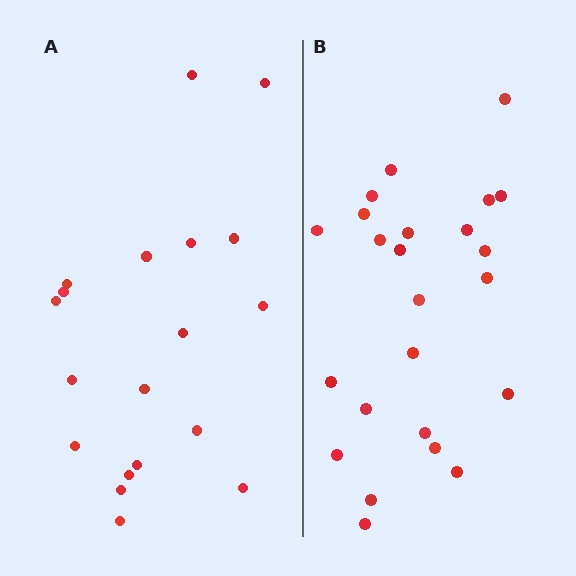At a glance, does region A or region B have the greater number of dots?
Region B (the right region) has more dots.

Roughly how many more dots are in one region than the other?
Region B has about 5 more dots than region A.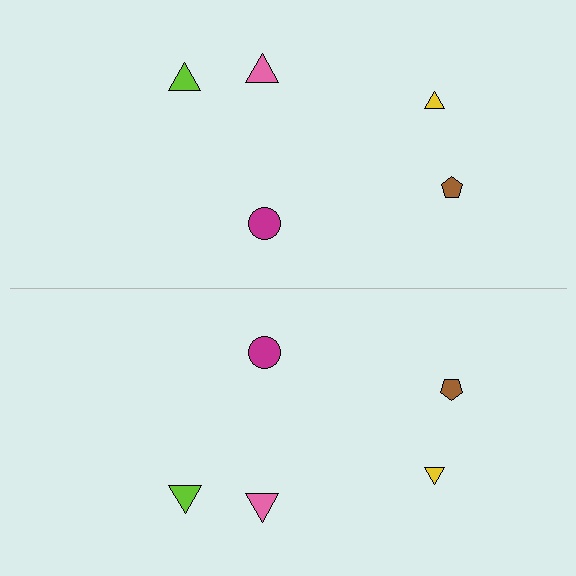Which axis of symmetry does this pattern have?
The pattern has a horizontal axis of symmetry running through the center of the image.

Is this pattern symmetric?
Yes, this pattern has bilateral (reflection) symmetry.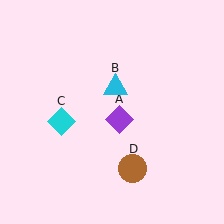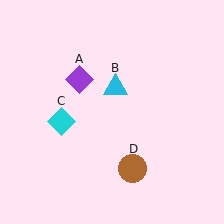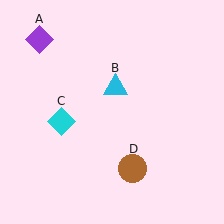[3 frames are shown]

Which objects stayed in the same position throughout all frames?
Cyan triangle (object B) and cyan diamond (object C) and brown circle (object D) remained stationary.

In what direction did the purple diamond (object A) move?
The purple diamond (object A) moved up and to the left.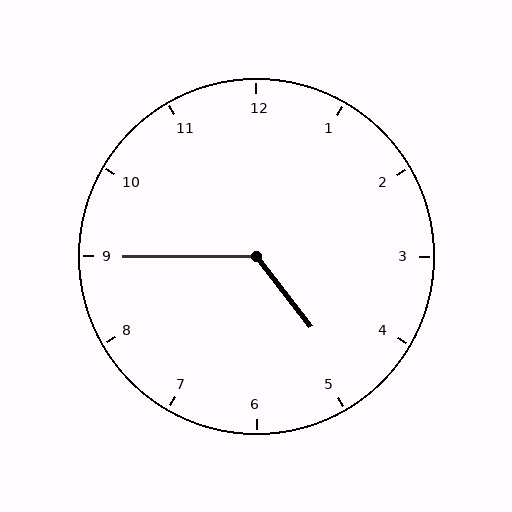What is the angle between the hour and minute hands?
Approximately 128 degrees.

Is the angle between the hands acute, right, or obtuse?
It is obtuse.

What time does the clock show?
4:45.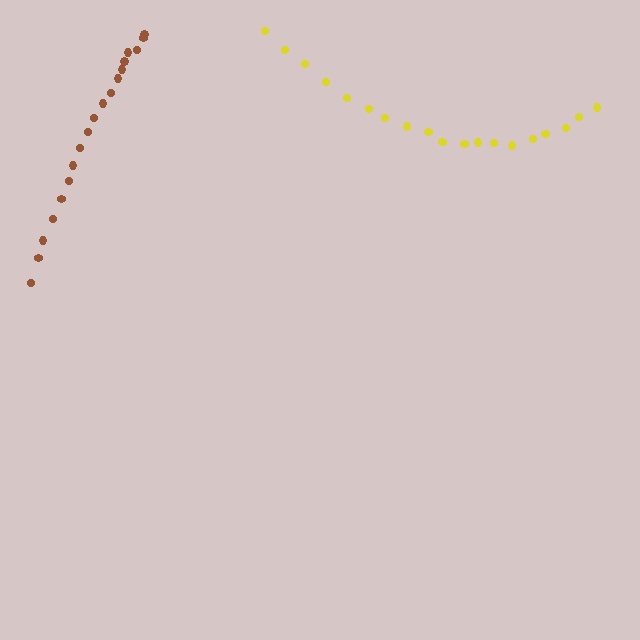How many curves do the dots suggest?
There are 2 distinct paths.